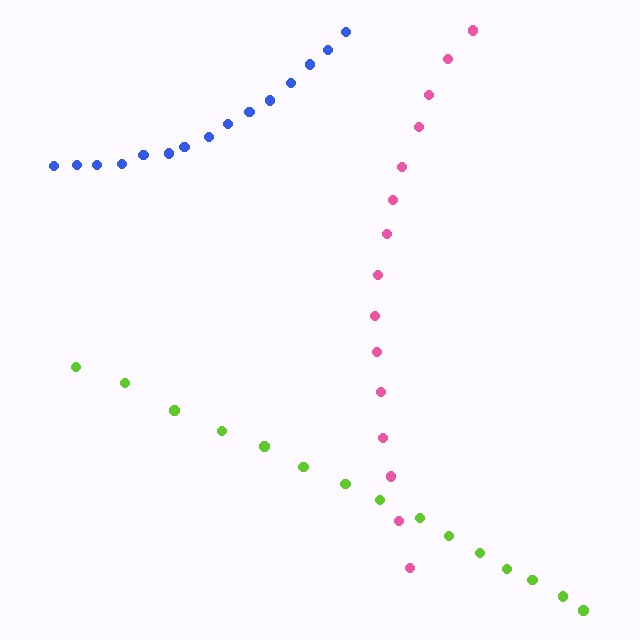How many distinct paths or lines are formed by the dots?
There are 3 distinct paths.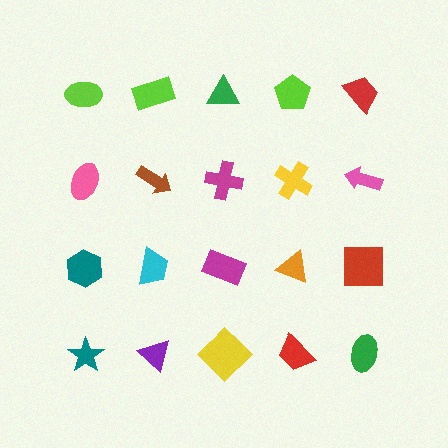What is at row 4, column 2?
A purple triangle.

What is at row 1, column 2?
A lime rectangle.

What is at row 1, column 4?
A lime pentagon.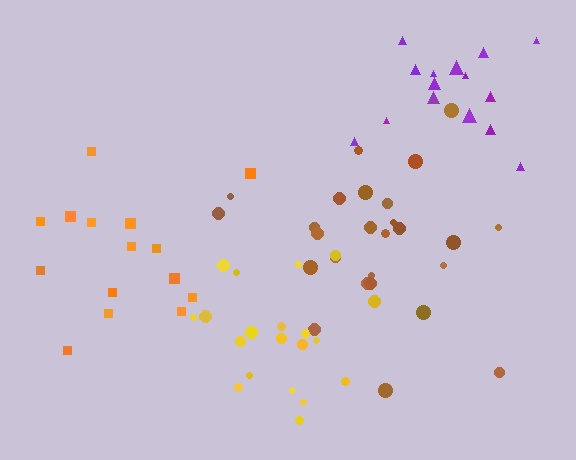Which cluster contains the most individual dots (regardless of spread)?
Brown (26).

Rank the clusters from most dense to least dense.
yellow, purple, brown, orange.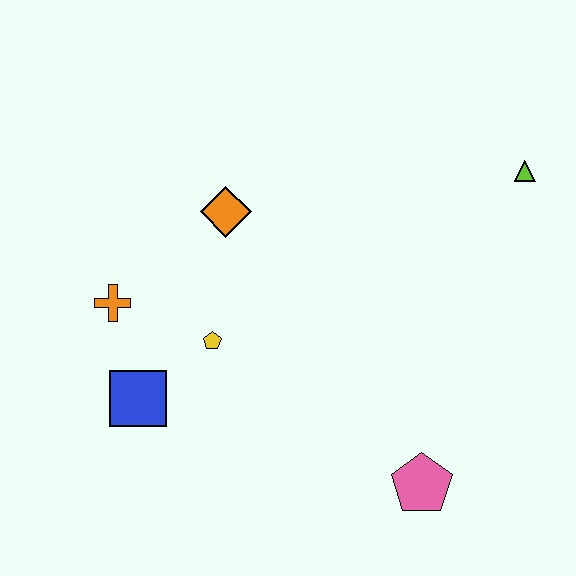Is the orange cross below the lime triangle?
Yes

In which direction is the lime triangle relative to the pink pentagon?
The lime triangle is above the pink pentagon.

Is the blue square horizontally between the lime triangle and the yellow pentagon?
No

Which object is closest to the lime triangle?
The orange diamond is closest to the lime triangle.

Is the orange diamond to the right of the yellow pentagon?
Yes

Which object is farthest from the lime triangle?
The blue square is farthest from the lime triangle.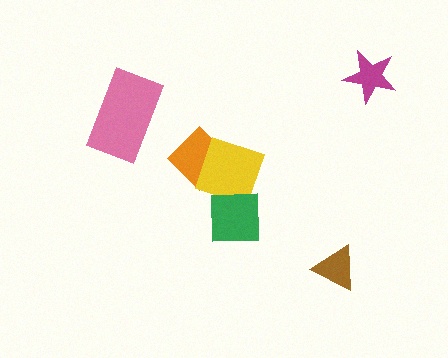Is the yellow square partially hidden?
Yes, it is partially covered by another shape.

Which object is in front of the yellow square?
The green square is in front of the yellow square.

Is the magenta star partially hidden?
No, no other shape covers it.